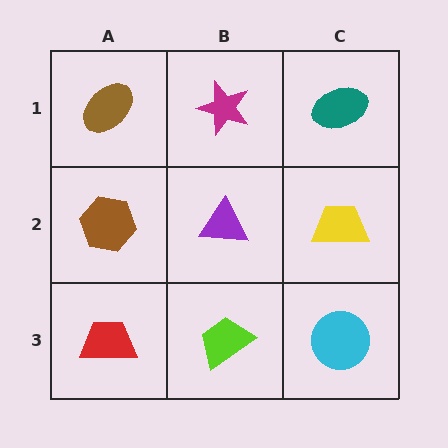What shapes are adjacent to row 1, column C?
A yellow trapezoid (row 2, column C), a magenta star (row 1, column B).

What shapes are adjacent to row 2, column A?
A brown ellipse (row 1, column A), a red trapezoid (row 3, column A), a purple triangle (row 2, column B).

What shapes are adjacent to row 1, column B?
A purple triangle (row 2, column B), a brown ellipse (row 1, column A), a teal ellipse (row 1, column C).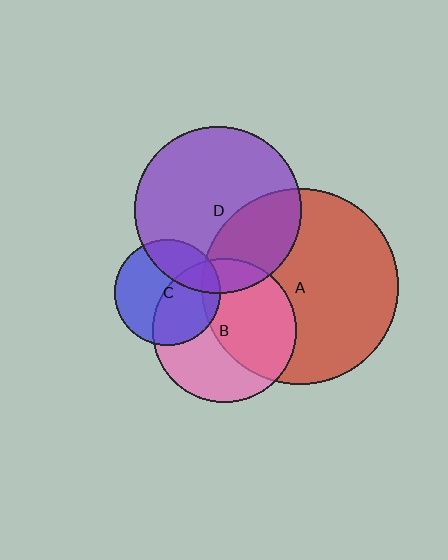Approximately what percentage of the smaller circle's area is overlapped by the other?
Approximately 30%.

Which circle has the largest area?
Circle A (red).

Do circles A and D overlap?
Yes.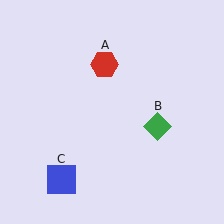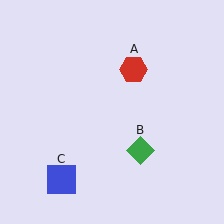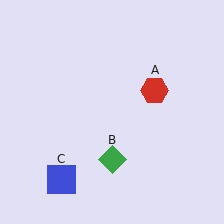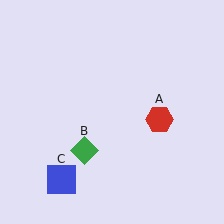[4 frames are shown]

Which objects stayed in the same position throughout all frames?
Blue square (object C) remained stationary.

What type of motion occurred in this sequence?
The red hexagon (object A), green diamond (object B) rotated clockwise around the center of the scene.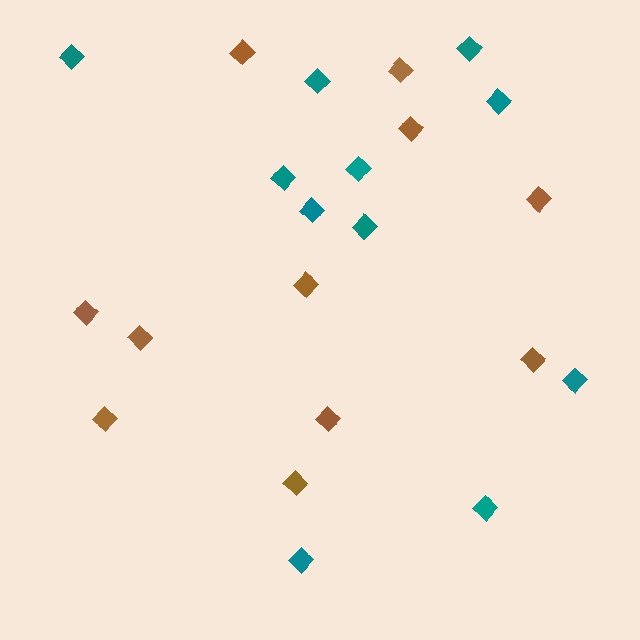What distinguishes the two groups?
There are 2 groups: one group of brown diamonds (11) and one group of teal diamonds (11).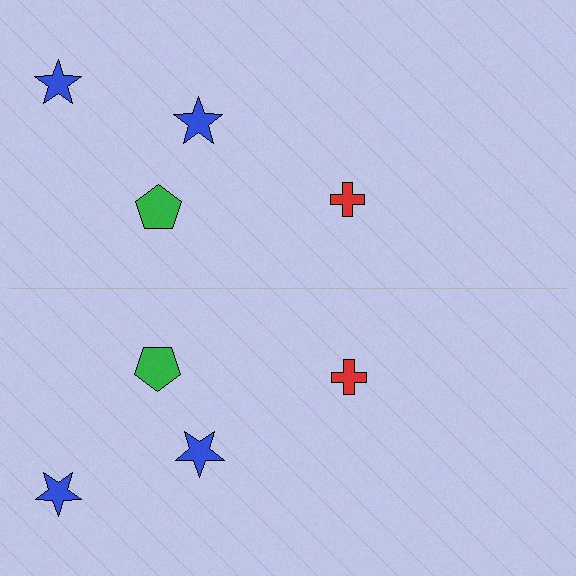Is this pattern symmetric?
Yes, this pattern has bilateral (reflection) symmetry.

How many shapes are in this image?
There are 8 shapes in this image.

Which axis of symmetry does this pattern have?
The pattern has a horizontal axis of symmetry running through the center of the image.